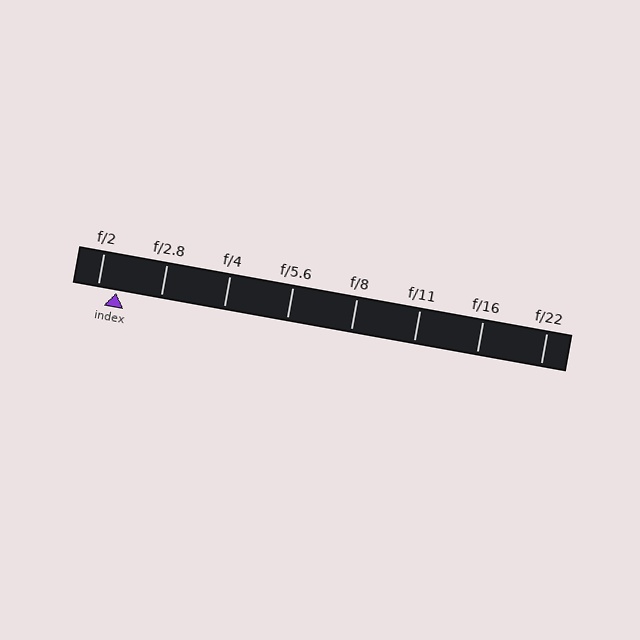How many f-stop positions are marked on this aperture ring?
There are 8 f-stop positions marked.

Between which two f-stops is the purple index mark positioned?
The index mark is between f/2 and f/2.8.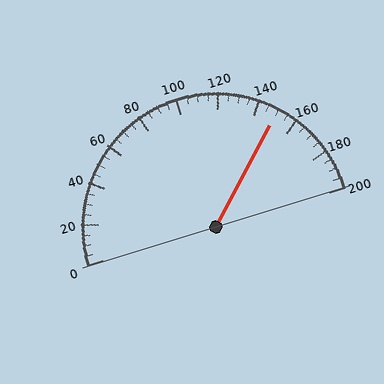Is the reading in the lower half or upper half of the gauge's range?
The reading is in the upper half of the range (0 to 200).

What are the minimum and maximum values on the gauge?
The gauge ranges from 0 to 200.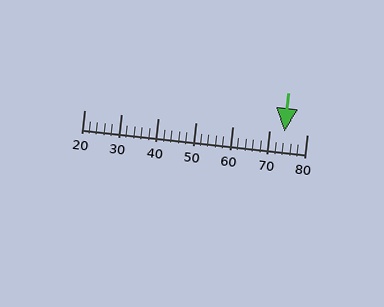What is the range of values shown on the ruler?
The ruler shows values from 20 to 80.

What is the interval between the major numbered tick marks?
The major tick marks are spaced 10 units apart.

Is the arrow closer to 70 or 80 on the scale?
The arrow is closer to 70.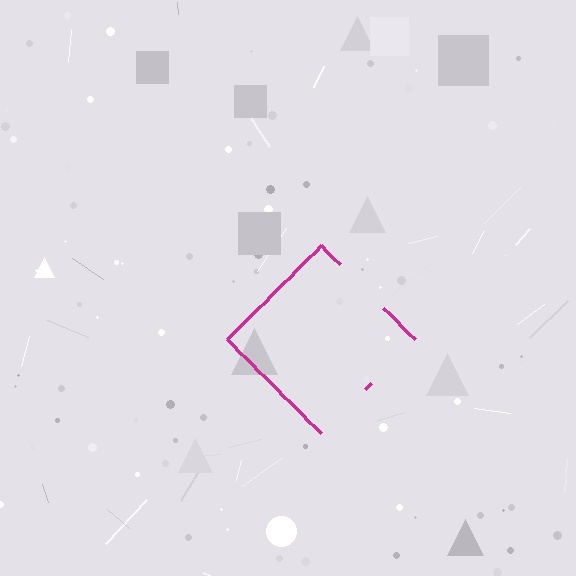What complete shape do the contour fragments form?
The contour fragments form a diamond.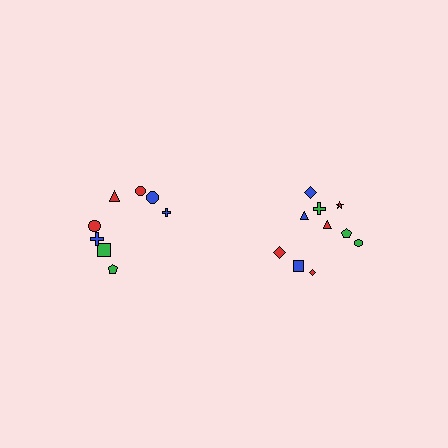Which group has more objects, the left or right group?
The right group.